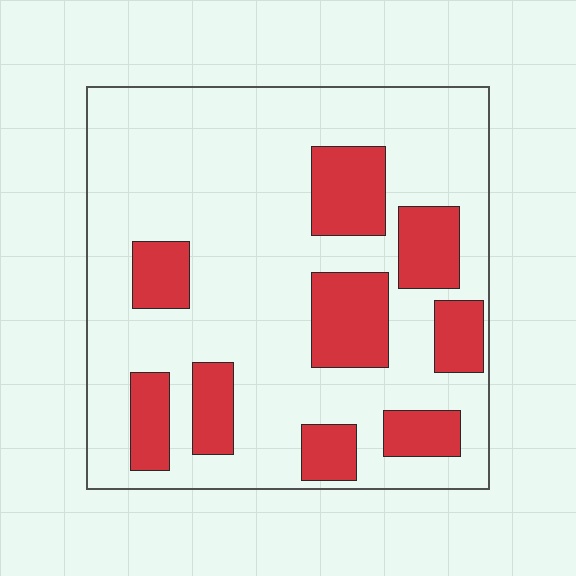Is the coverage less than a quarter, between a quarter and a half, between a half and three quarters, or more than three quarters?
Between a quarter and a half.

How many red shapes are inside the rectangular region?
9.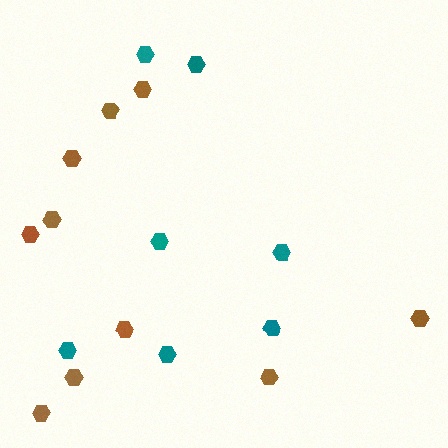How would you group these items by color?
There are 2 groups: one group of teal hexagons (7) and one group of brown hexagons (10).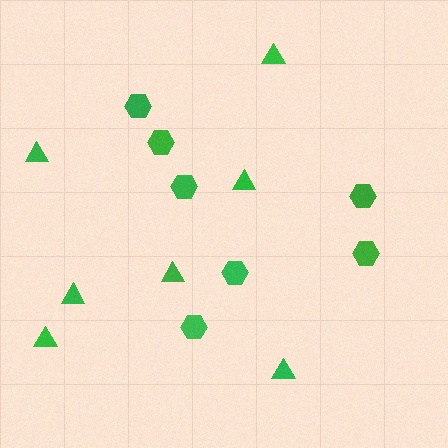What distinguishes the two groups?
There are 2 groups: one group of hexagons (7) and one group of triangles (7).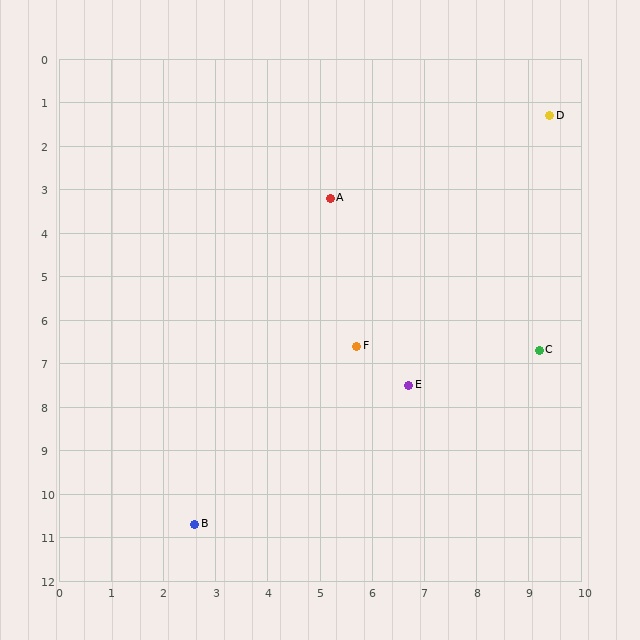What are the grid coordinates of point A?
Point A is at approximately (5.2, 3.2).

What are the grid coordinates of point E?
Point E is at approximately (6.7, 7.5).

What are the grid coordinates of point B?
Point B is at approximately (2.6, 10.7).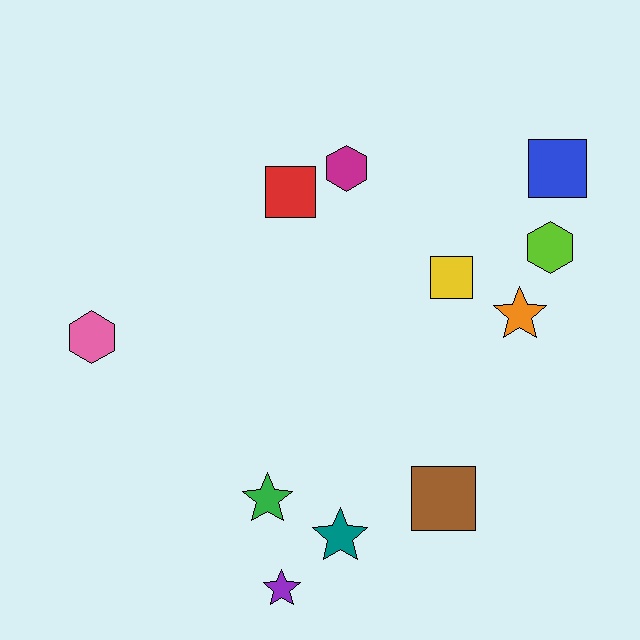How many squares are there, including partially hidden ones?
There are 4 squares.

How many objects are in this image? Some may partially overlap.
There are 11 objects.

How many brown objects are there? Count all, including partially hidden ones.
There is 1 brown object.